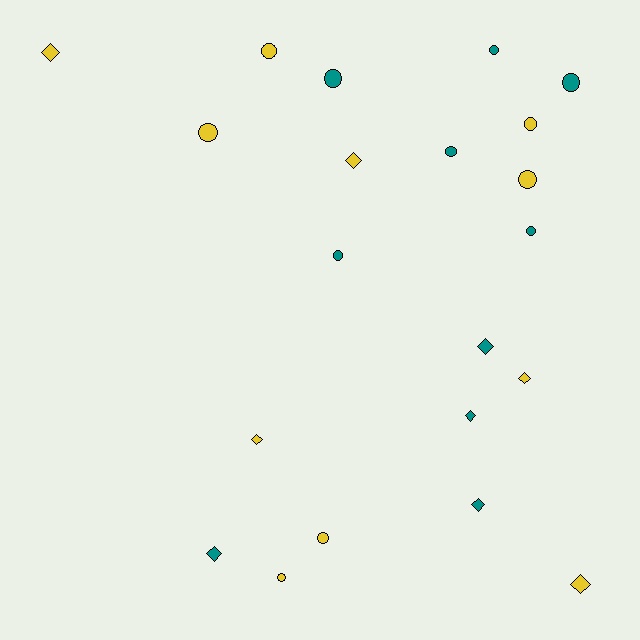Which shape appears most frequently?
Circle, with 12 objects.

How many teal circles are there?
There are 6 teal circles.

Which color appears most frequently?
Yellow, with 11 objects.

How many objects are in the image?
There are 21 objects.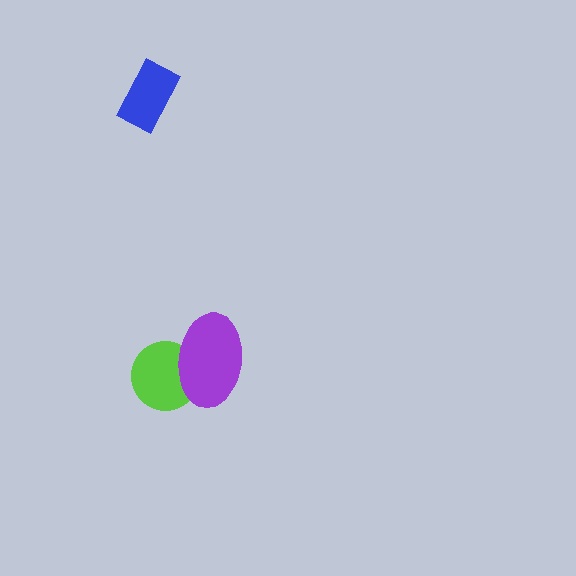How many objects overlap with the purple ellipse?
1 object overlaps with the purple ellipse.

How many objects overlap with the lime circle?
1 object overlaps with the lime circle.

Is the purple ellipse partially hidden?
No, no other shape covers it.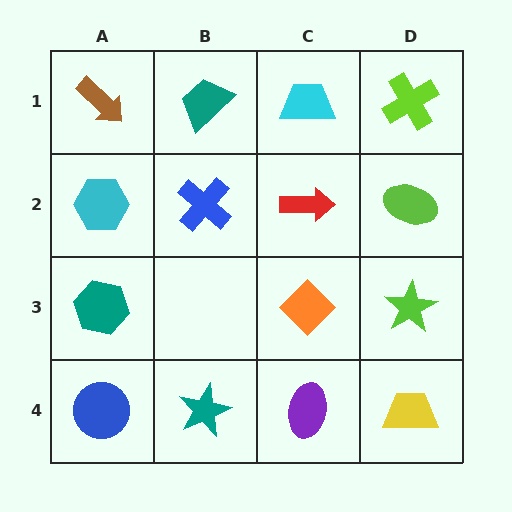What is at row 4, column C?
A purple ellipse.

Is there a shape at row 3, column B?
No, that cell is empty.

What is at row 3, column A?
A teal hexagon.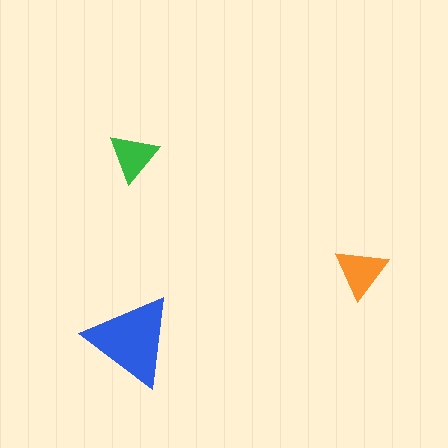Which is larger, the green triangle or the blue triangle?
The blue one.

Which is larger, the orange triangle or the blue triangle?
The blue one.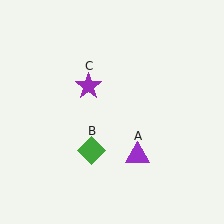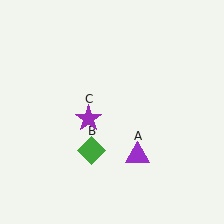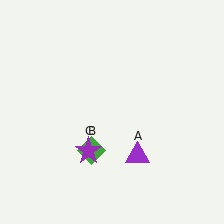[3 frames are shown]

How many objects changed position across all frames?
1 object changed position: purple star (object C).